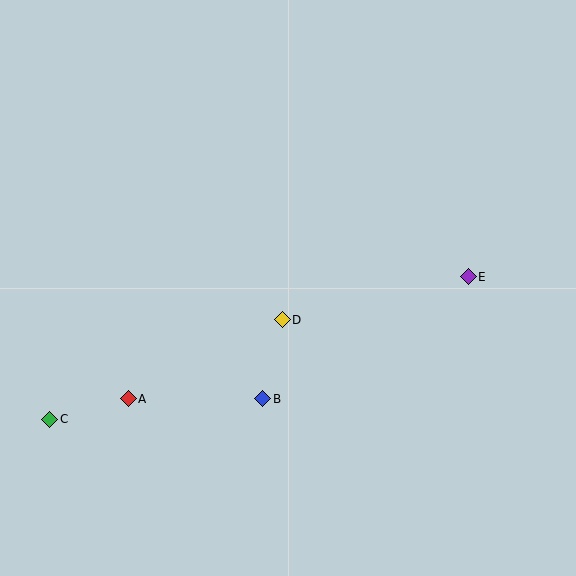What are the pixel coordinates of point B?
Point B is at (263, 399).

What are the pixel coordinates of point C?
Point C is at (50, 419).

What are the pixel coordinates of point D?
Point D is at (282, 320).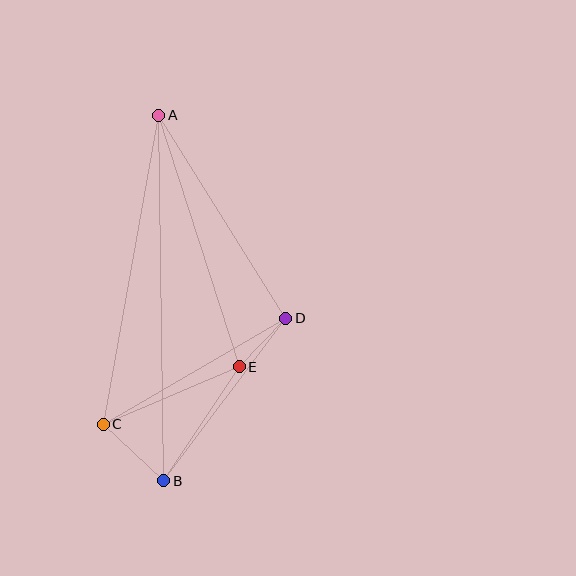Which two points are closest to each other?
Points D and E are closest to each other.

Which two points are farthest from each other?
Points A and B are farthest from each other.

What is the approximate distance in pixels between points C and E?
The distance between C and E is approximately 148 pixels.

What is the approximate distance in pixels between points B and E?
The distance between B and E is approximately 137 pixels.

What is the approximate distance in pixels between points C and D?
The distance between C and D is approximately 211 pixels.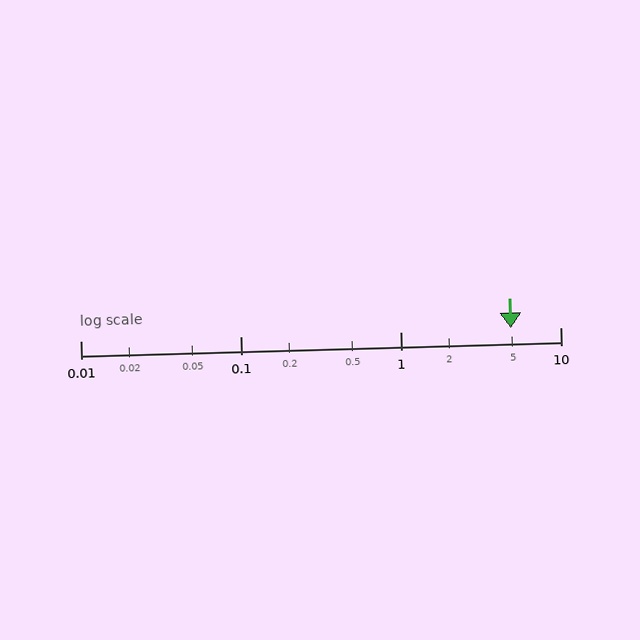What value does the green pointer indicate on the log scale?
The pointer indicates approximately 4.9.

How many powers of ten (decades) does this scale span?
The scale spans 3 decades, from 0.01 to 10.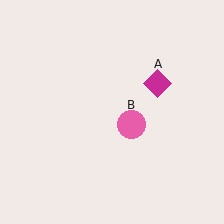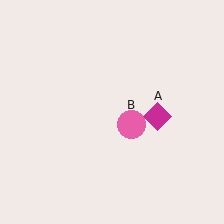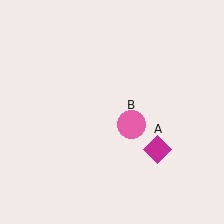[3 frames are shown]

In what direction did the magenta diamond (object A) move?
The magenta diamond (object A) moved down.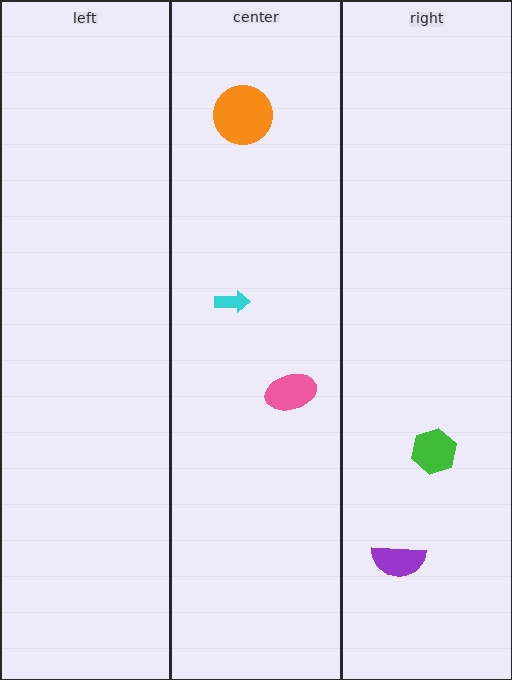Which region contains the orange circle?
The center region.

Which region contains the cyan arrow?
The center region.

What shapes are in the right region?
The green hexagon, the purple semicircle.